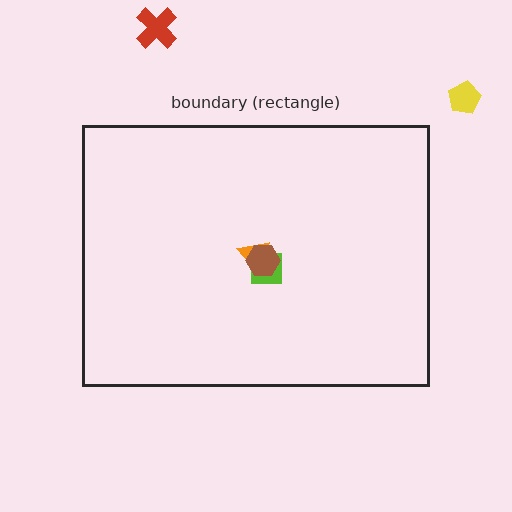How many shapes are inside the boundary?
3 inside, 2 outside.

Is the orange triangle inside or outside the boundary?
Inside.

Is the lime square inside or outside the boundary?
Inside.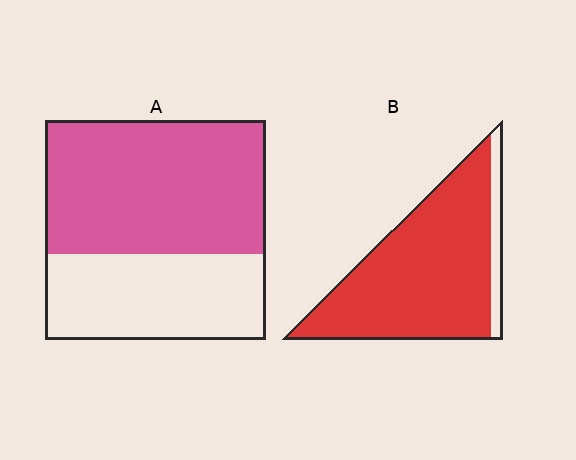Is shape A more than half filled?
Yes.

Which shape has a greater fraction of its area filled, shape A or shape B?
Shape B.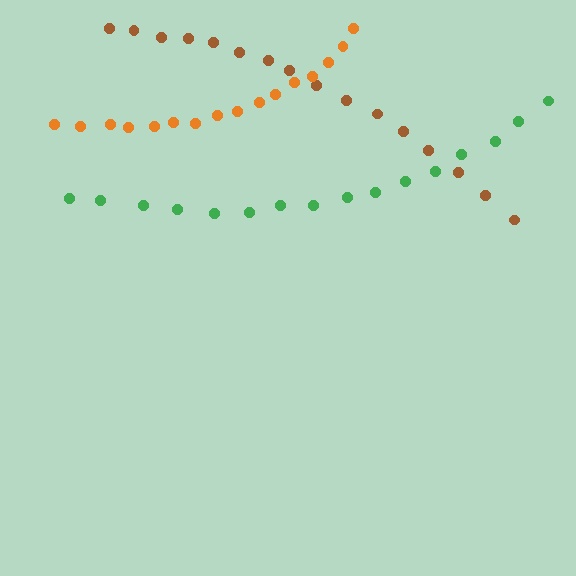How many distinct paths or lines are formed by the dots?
There are 3 distinct paths.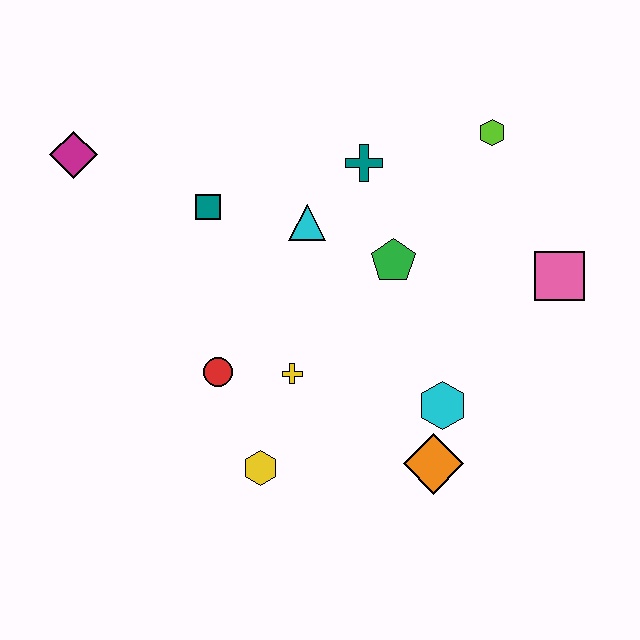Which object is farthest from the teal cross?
The yellow hexagon is farthest from the teal cross.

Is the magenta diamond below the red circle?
No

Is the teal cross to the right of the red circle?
Yes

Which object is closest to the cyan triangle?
The teal cross is closest to the cyan triangle.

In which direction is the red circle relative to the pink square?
The red circle is to the left of the pink square.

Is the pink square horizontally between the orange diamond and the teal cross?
No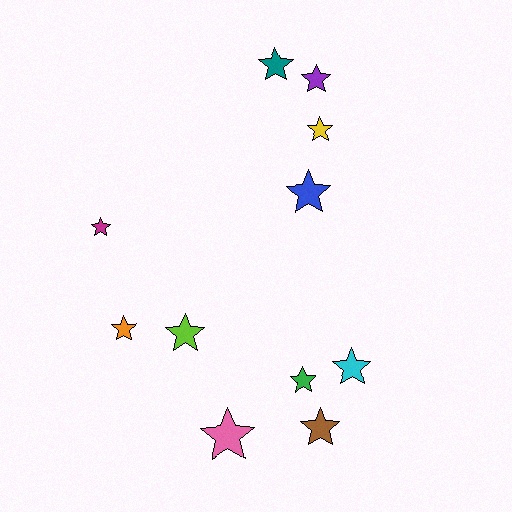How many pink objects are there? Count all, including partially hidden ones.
There is 1 pink object.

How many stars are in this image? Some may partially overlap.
There are 11 stars.